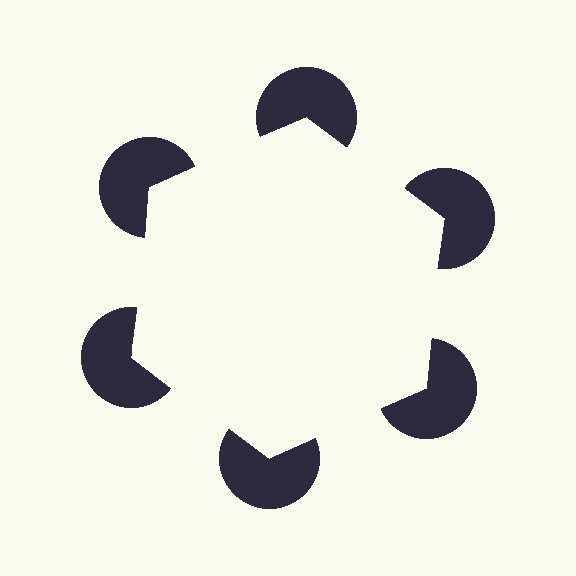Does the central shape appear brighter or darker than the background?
It typically appears slightly brighter than the background, even though no actual brightness change is drawn.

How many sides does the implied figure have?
6 sides.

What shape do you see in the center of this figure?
An illusory hexagon — its edges are inferred from the aligned wedge cuts in the pac-man discs, not physically drawn.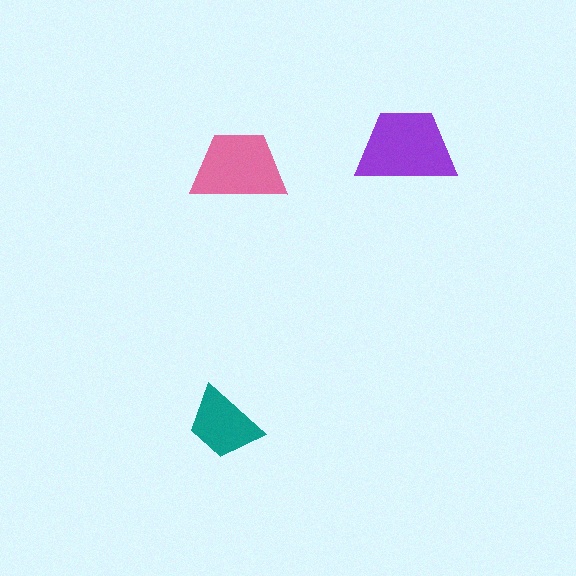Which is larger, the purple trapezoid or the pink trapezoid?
The purple one.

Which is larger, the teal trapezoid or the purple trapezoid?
The purple one.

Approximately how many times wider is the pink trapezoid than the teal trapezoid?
About 1.5 times wider.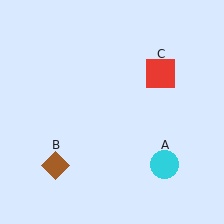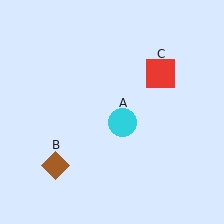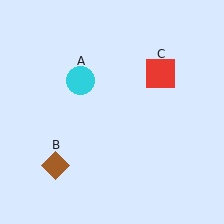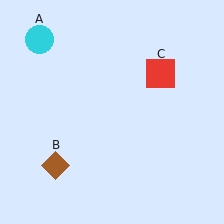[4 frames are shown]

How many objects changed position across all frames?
1 object changed position: cyan circle (object A).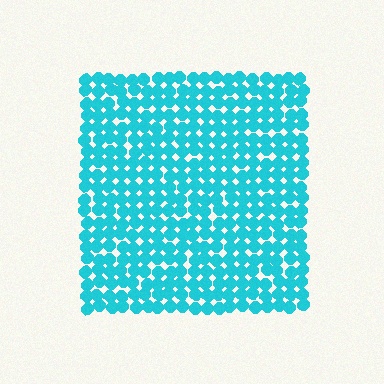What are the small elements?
The small elements are circles.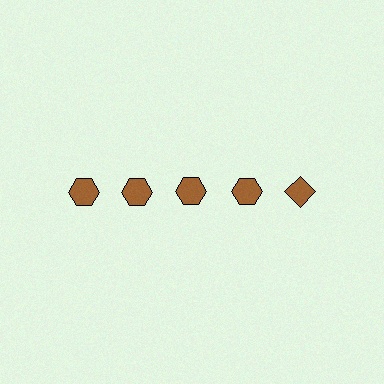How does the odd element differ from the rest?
It has a different shape: diamond instead of hexagon.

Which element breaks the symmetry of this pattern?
The brown diamond in the top row, rightmost column breaks the symmetry. All other shapes are brown hexagons.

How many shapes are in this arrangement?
There are 5 shapes arranged in a grid pattern.